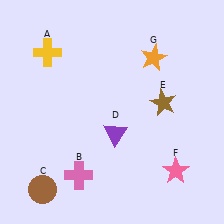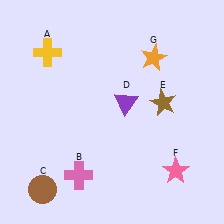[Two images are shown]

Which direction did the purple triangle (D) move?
The purple triangle (D) moved up.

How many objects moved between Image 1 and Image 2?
1 object moved between the two images.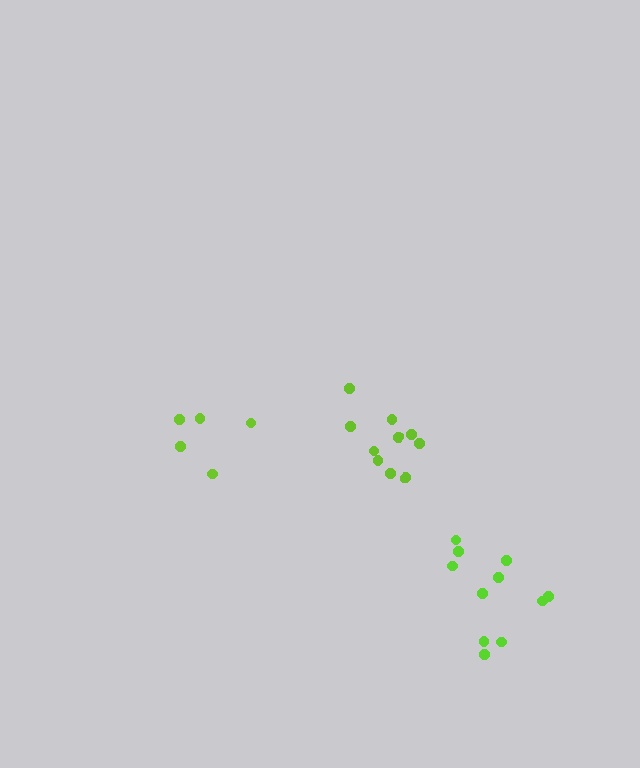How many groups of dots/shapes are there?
There are 3 groups.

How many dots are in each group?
Group 1: 10 dots, Group 2: 5 dots, Group 3: 11 dots (26 total).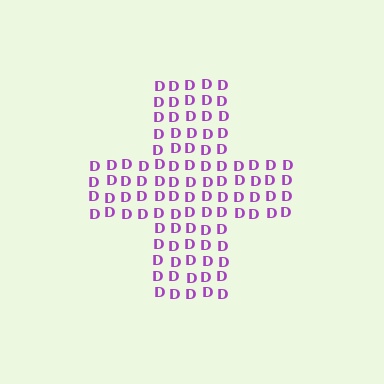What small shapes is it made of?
It is made of small letter D's.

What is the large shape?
The large shape is a cross.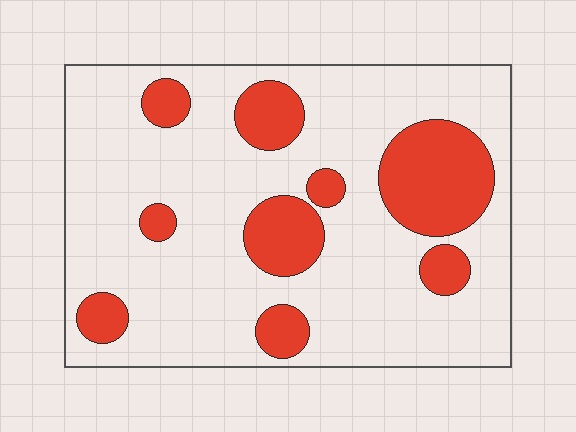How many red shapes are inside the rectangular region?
9.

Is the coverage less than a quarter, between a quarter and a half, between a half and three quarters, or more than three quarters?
Less than a quarter.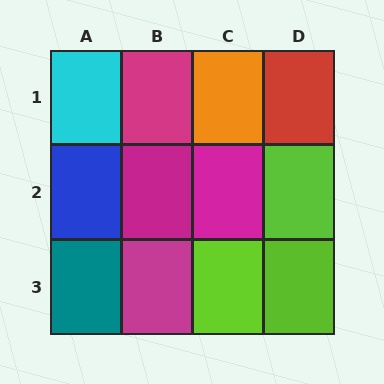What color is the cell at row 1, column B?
Magenta.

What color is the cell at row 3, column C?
Lime.